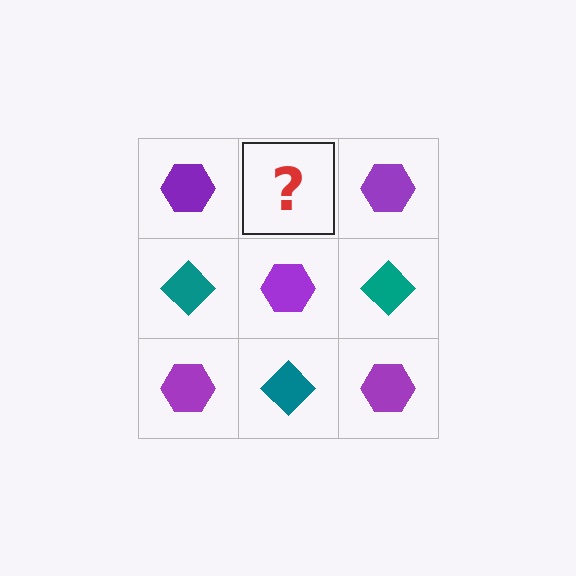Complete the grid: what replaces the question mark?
The question mark should be replaced with a teal diamond.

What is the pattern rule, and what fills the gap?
The rule is that it alternates purple hexagon and teal diamond in a checkerboard pattern. The gap should be filled with a teal diamond.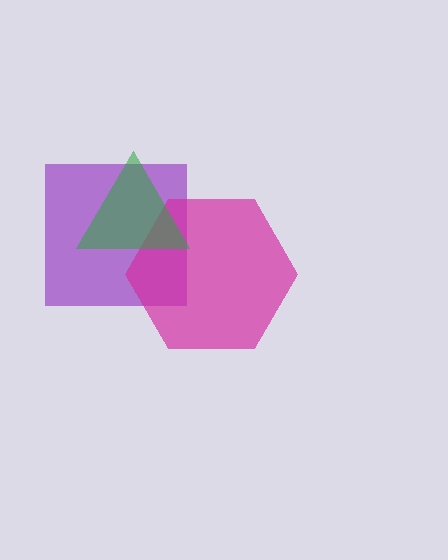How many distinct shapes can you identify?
There are 3 distinct shapes: a purple square, a magenta hexagon, a green triangle.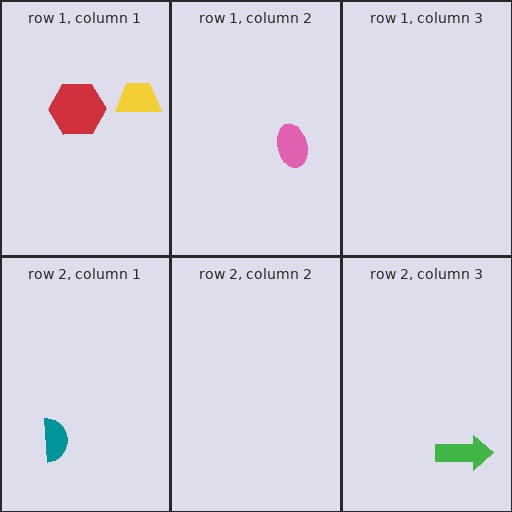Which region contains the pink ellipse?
The row 1, column 2 region.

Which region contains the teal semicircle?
The row 2, column 1 region.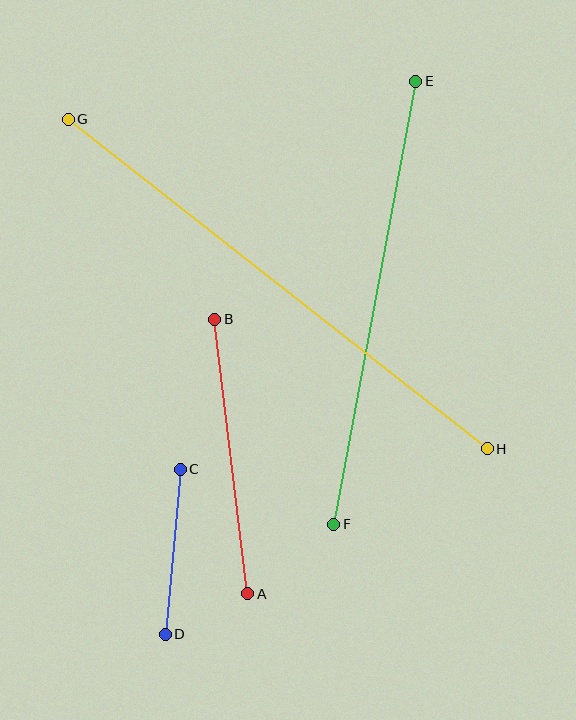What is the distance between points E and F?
The distance is approximately 450 pixels.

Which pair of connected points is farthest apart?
Points G and H are farthest apart.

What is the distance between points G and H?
The distance is approximately 533 pixels.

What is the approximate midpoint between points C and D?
The midpoint is at approximately (173, 552) pixels.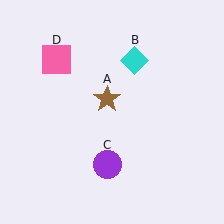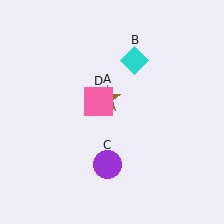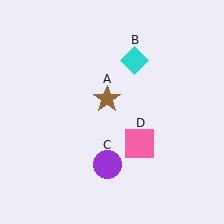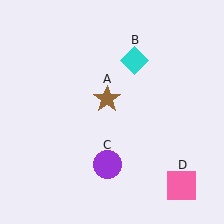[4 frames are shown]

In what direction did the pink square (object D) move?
The pink square (object D) moved down and to the right.